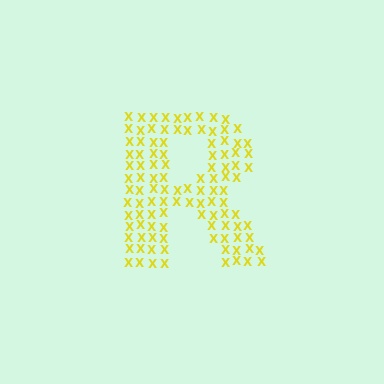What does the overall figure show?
The overall figure shows the letter R.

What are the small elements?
The small elements are letter X's.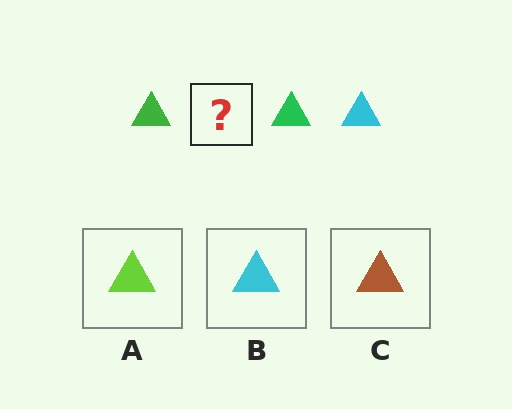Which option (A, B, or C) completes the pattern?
B.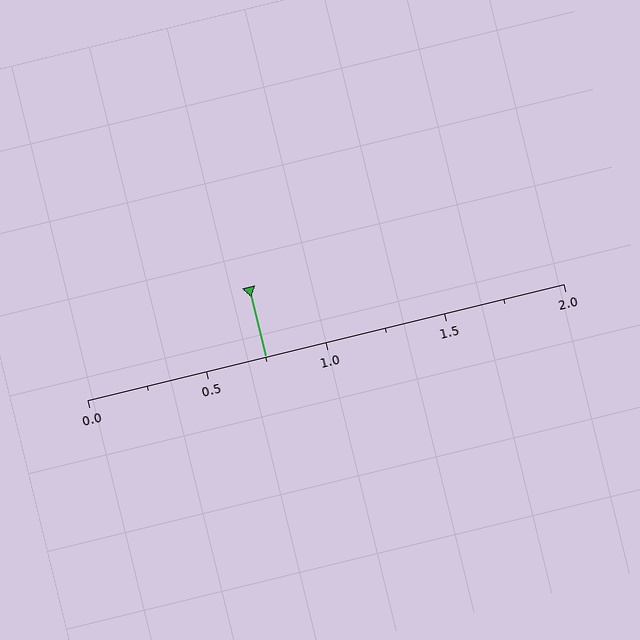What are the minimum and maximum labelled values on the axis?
The axis runs from 0.0 to 2.0.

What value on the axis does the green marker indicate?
The marker indicates approximately 0.75.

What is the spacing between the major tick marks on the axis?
The major ticks are spaced 0.5 apart.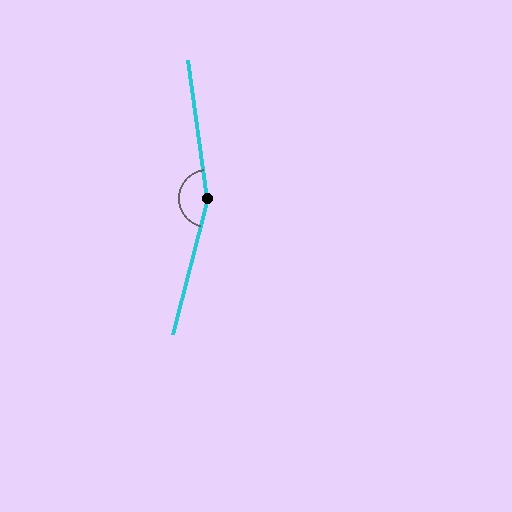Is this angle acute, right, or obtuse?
It is obtuse.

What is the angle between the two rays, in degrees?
Approximately 158 degrees.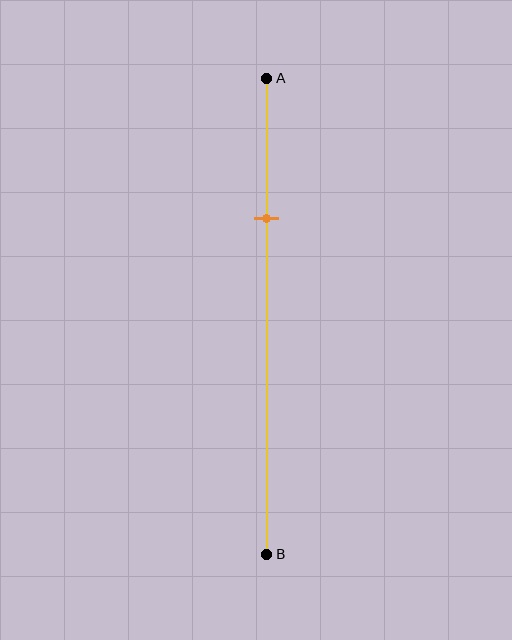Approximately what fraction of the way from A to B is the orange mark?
The orange mark is approximately 30% of the way from A to B.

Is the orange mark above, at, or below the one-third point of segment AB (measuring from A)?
The orange mark is above the one-third point of segment AB.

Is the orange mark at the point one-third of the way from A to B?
No, the mark is at about 30% from A, not at the 33% one-third point.